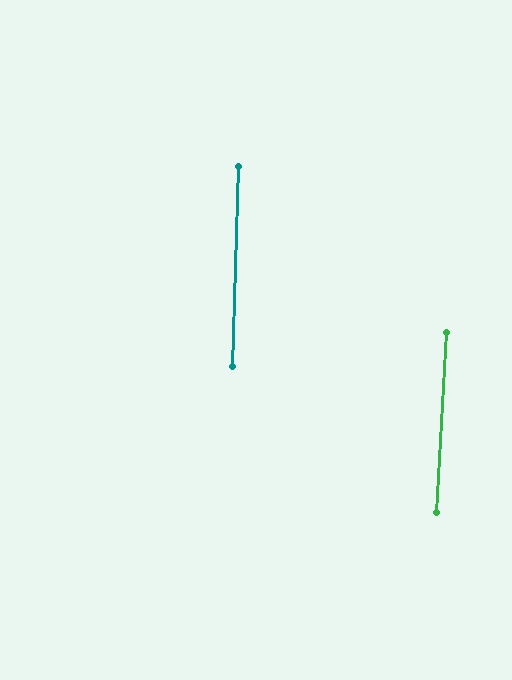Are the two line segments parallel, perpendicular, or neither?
Parallel — their directions differ by only 1.2°.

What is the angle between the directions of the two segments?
Approximately 1 degree.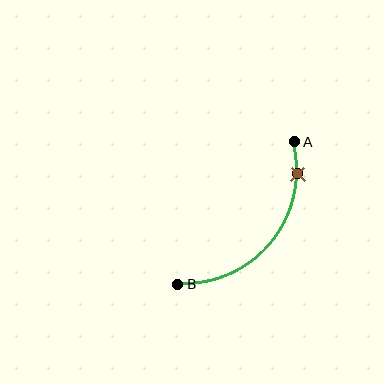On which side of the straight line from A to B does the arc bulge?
The arc bulges below and to the right of the straight line connecting A and B.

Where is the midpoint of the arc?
The arc midpoint is the point on the curve farthest from the straight line joining A and B. It sits below and to the right of that line.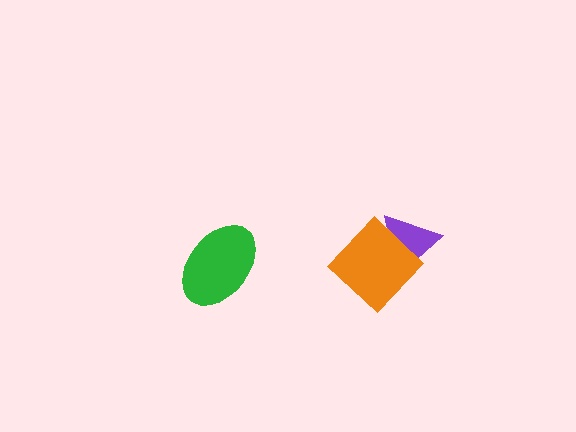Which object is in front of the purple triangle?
The orange diamond is in front of the purple triangle.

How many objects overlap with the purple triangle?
1 object overlaps with the purple triangle.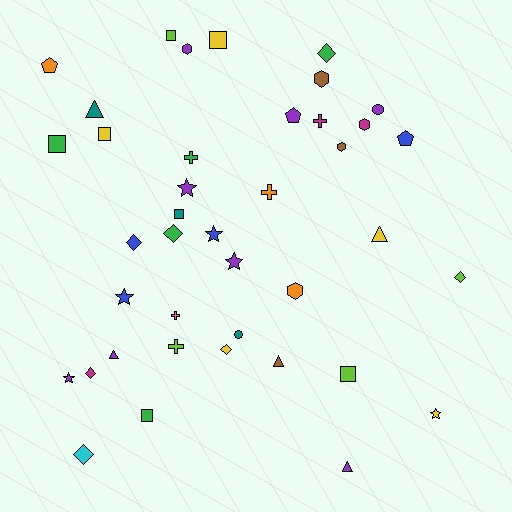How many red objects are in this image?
There are no red objects.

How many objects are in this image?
There are 40 objects.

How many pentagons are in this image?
There are 3 pentagons.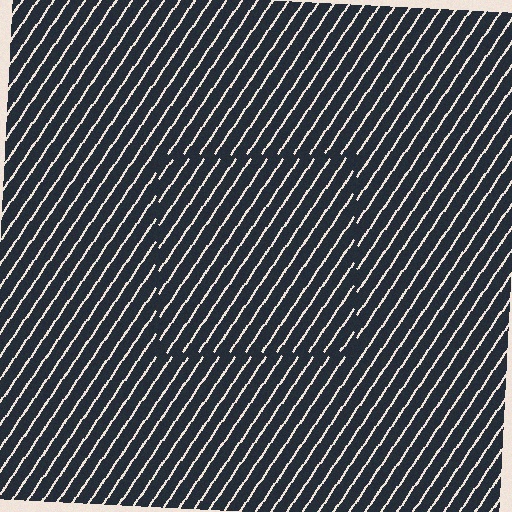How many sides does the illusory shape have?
4 sides — the line-ends trace a square.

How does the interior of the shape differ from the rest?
The interior of the shape contains the same grating, shifted by half a period — the contour is defined by the phase discontinuity where line-ends from the inner and outer gratings abut.